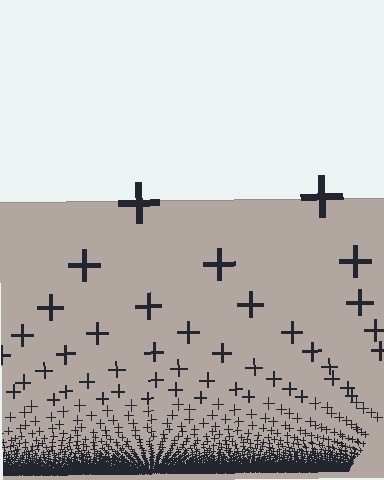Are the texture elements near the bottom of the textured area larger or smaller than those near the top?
Smaller. The gradient is inverted — elements near the bottom are smaller and denser.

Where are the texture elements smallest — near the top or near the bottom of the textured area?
Near the bottom.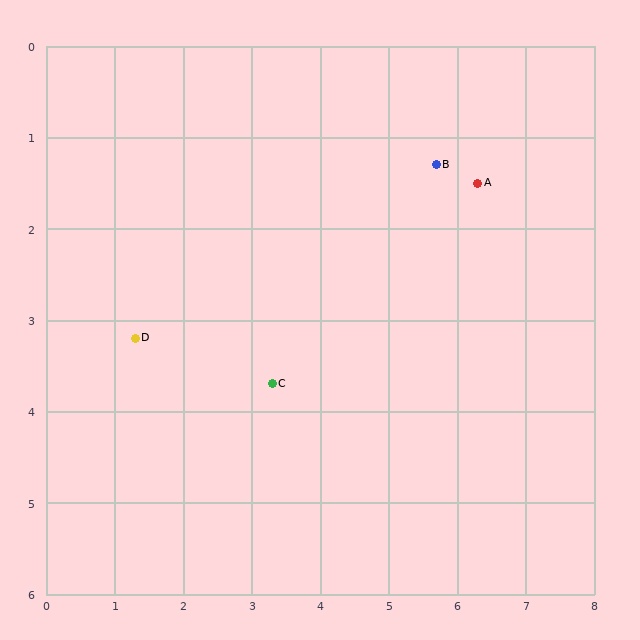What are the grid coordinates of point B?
Point B is at approximately (5.7, 1.3).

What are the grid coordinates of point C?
Point C is at approximately (3.3, 3.7).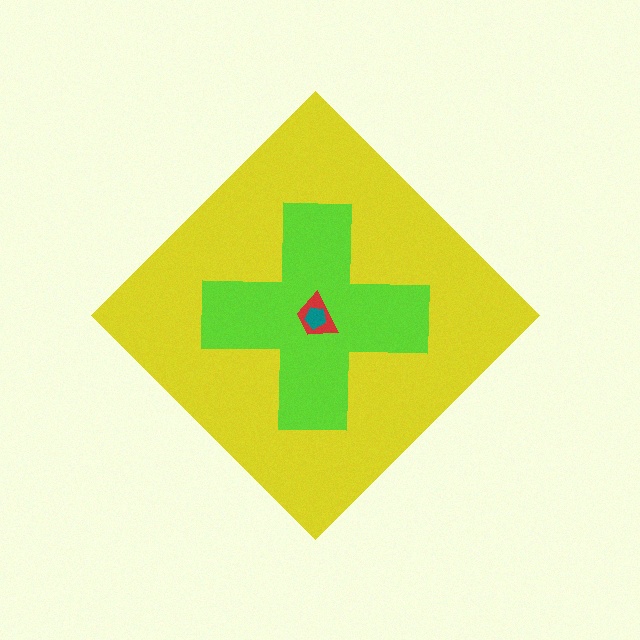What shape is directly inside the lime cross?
The red trapezoid.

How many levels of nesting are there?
4.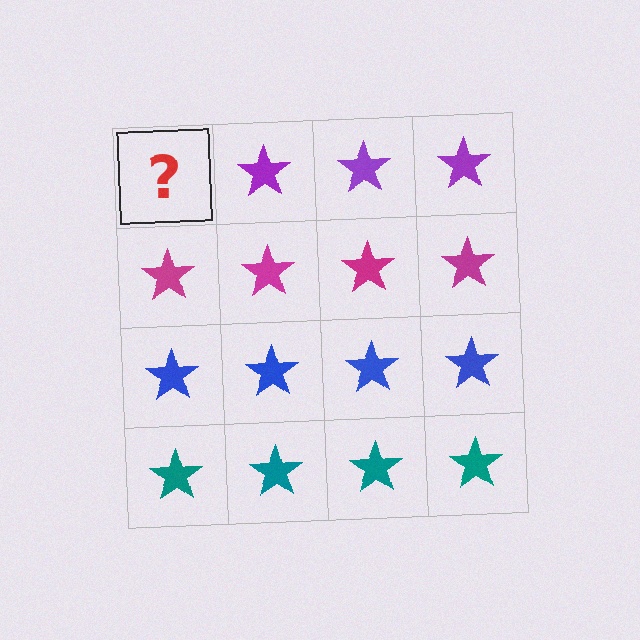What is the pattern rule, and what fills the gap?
The rule is that each row has a consistent color. The gap should be filled with a purple star.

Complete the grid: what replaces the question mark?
The question mark should be replaced with a purple star.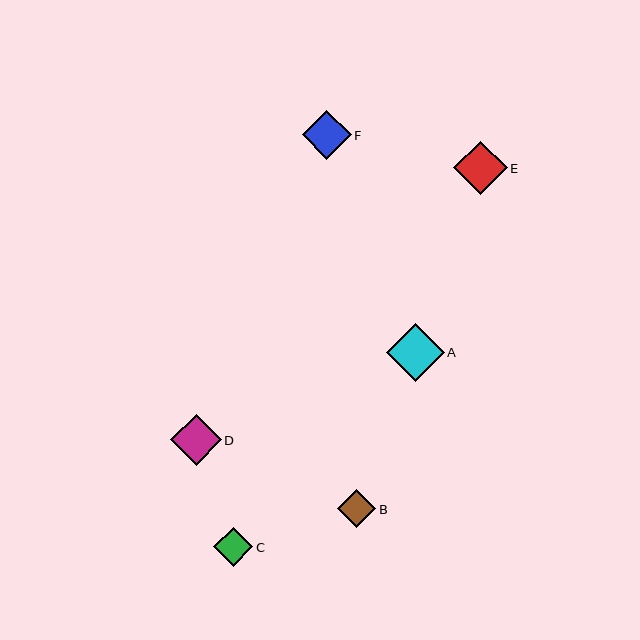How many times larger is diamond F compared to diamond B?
Diamond F is approximately 1.3 times the size of diamond B.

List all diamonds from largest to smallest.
From largest to smallest: A, E, D, F, C, B.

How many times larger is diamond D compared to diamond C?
Diamond D is approximately 1.3 times the size of diamond C.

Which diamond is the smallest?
Diamond B is the smallest with a size of approximately 38 pixels.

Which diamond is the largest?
Diamond A is the largest with a size of approximately 58 pixels.